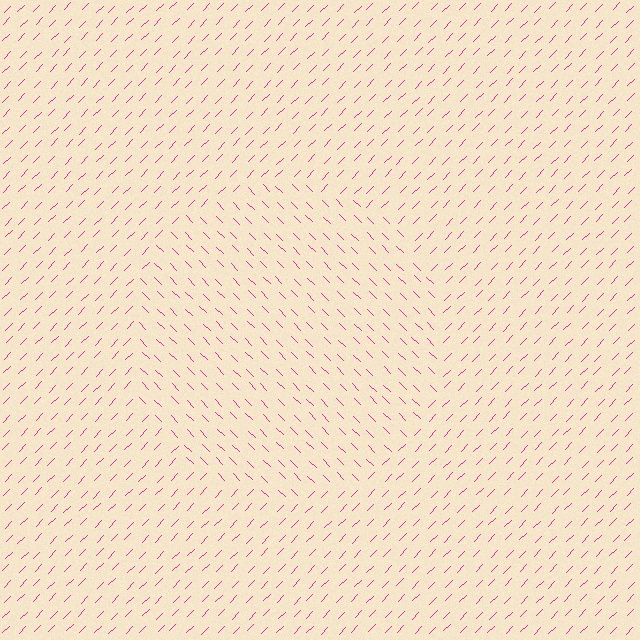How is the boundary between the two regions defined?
The boundary is defined purely by a change in line orientation (approximately 90 degrees difference). All lines are the same color and thickness.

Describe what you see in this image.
The image is filled with small magenta line segments. A circle region in the image has lines oriented differently from the surrounding lines, creating a visible texture boundary.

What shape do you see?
I see a circle.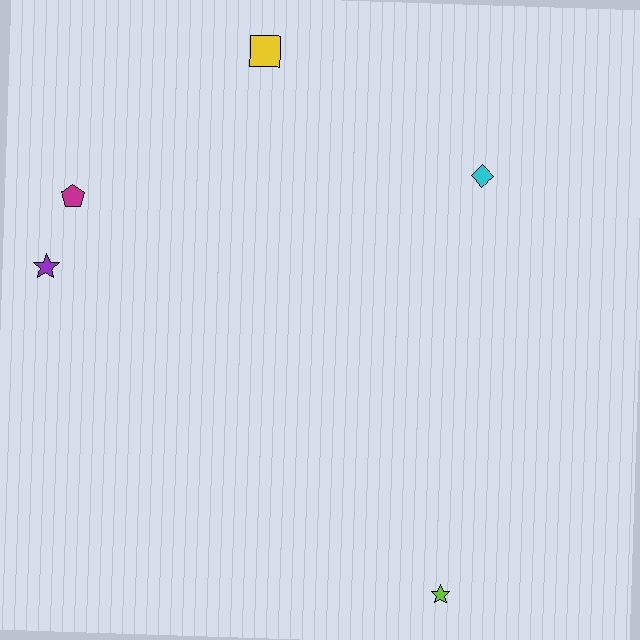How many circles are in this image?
There are no circles.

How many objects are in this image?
There are 5 objects.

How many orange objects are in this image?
There are no orange objects.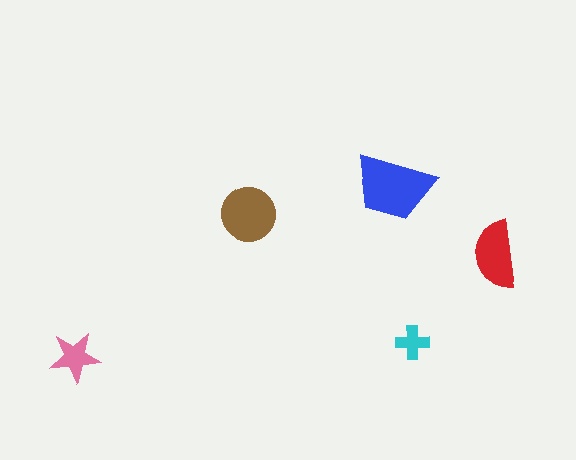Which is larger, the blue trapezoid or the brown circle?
The blue trapezoid.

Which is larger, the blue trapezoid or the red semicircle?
The blue trapezoid.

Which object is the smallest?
The cyan cross.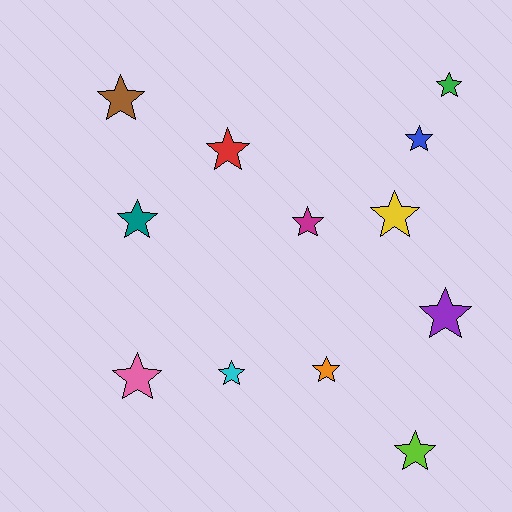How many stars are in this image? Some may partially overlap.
There are 12 stars.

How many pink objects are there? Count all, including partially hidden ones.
There is 1 pink object.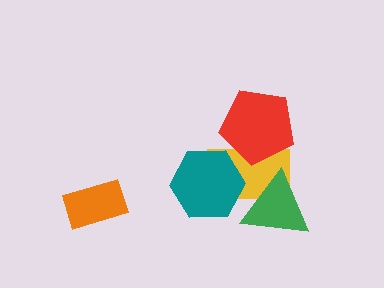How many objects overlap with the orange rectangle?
0 objects overlap with the orange rectangle.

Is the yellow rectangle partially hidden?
Yes, it is partially covered by another shape.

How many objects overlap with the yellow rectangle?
3 objects overlap with the yellow rectangle.